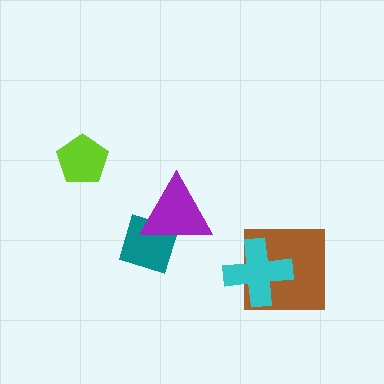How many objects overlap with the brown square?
1 object overlaps with the brown square.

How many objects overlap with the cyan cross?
1 object overlaps with the cyan cross.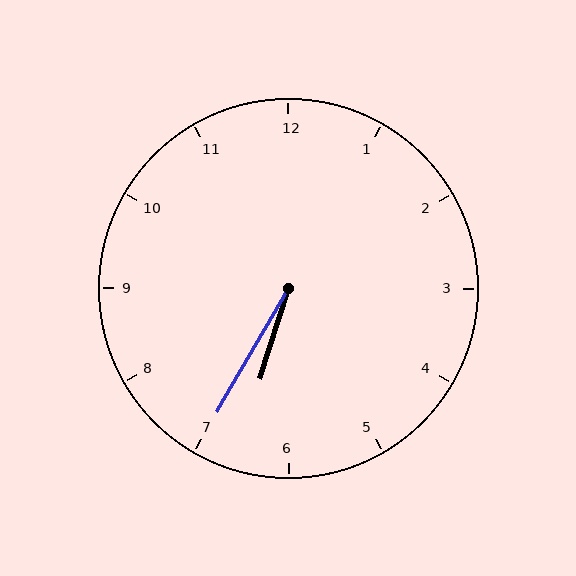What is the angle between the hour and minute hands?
Approximately 12 degrees.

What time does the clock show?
6:35.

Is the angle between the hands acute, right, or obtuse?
It is acute.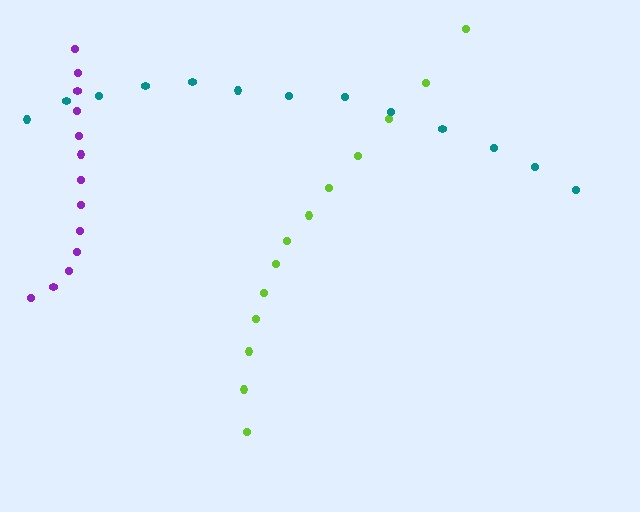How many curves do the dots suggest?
There are 3 distinct paths.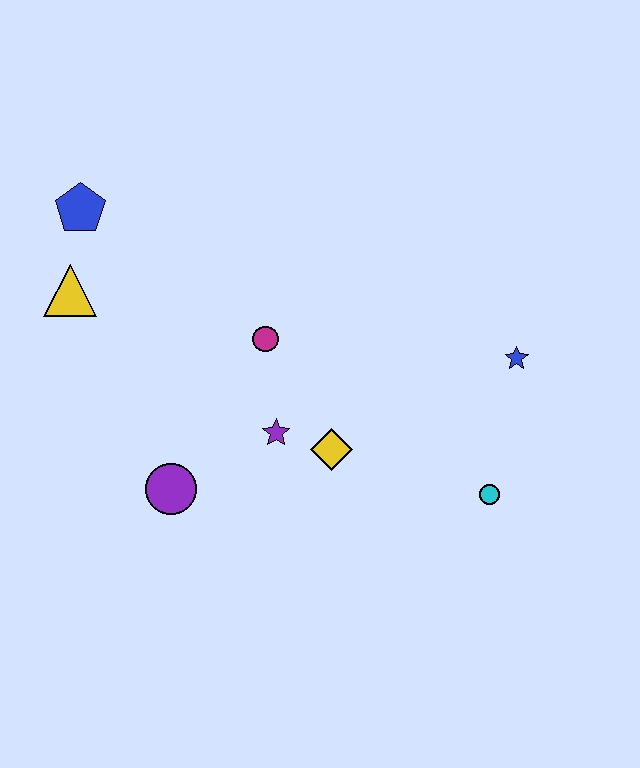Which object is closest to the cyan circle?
The blue star is closest to the cyan circle.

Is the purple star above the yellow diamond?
Yes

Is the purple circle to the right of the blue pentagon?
Yes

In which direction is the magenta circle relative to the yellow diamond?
The magenta circle is above the yellow diamond.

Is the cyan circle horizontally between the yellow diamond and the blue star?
Yes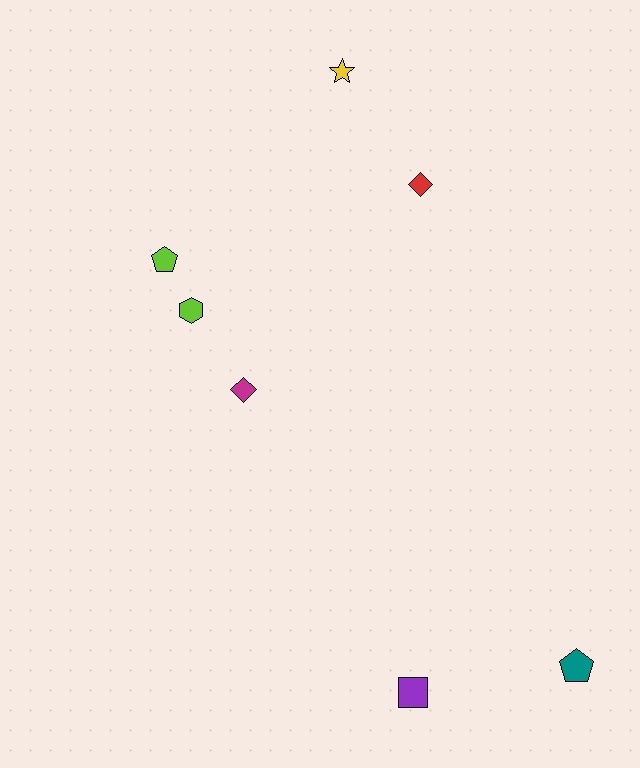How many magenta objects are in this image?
There is 1 magenta object.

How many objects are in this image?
There are 7 objects.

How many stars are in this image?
There is 1 star.